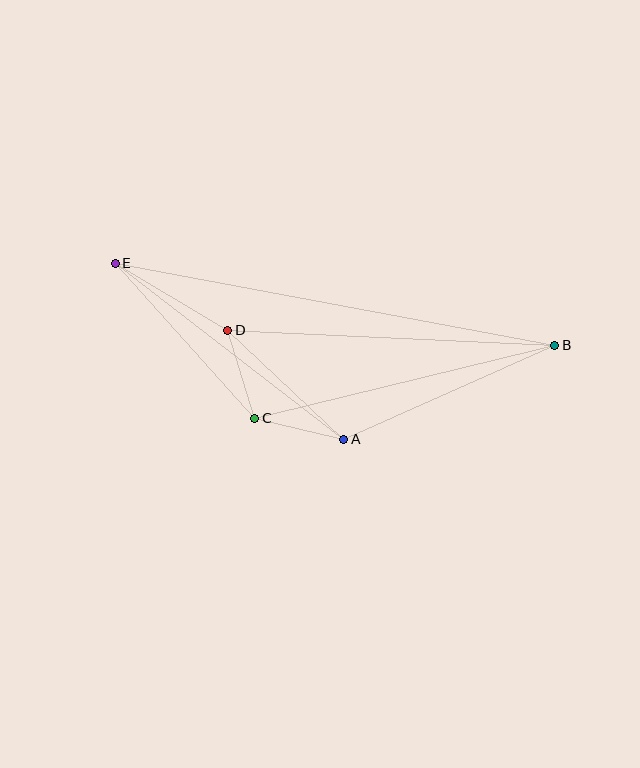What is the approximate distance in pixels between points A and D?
The distance between A and D is approximately 159 pixels.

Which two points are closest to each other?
Points A and C are closest to each other.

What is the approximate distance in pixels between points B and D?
The distance between B and D is approximately 327 pixels.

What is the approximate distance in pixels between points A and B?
The distance between A and B is approximately 231 pixels.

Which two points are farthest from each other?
Points B and E are farthest from each other.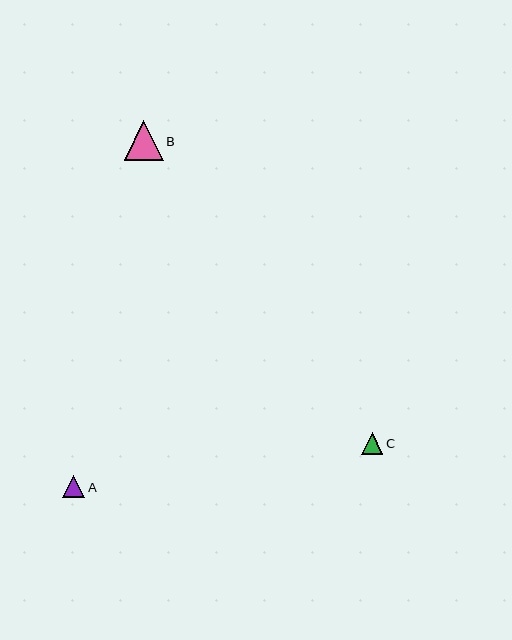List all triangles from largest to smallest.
From largest to smallest: B, A, C.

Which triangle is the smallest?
Triangle C is the smallest with a size of approximately 21 pixels.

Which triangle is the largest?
Triangle B is the largest with a size of approximately 39 pixels.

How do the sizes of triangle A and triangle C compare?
Triangle A and triangle C are approximately the same size.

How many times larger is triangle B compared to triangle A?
Triangle B is approximately 1.8 times the size of triangle A.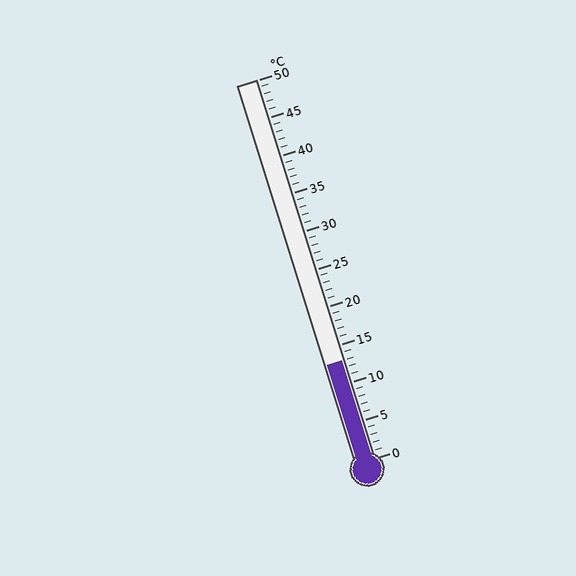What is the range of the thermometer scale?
The thermometer scale ranges from 0°C to 50°C.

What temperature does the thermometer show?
The thermometer shows approximately 13°C.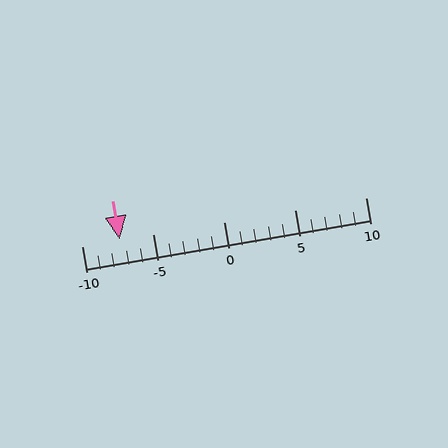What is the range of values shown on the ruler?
The ruler shows values from -10 to 10.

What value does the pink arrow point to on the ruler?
The pink arrow points to approximately -7.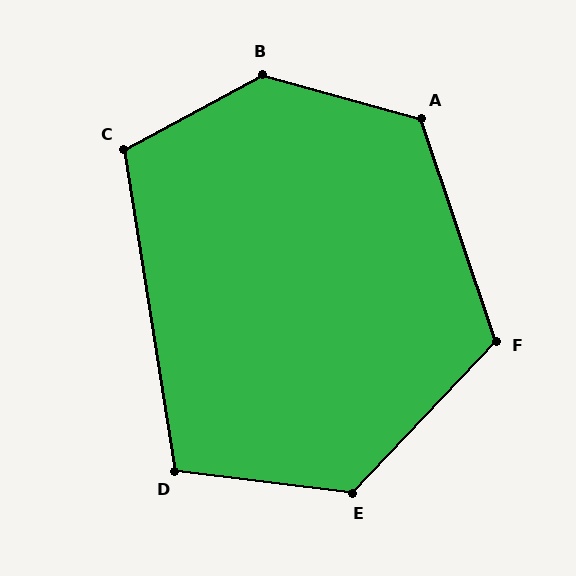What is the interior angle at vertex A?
Approximately 125 degrees (obtuse).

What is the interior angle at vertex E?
Approximately 126 degrees (obtuse).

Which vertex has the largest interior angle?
B, at approximately 136 degrees.